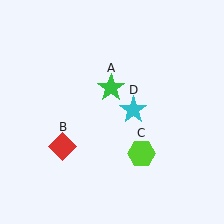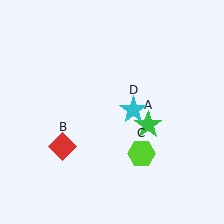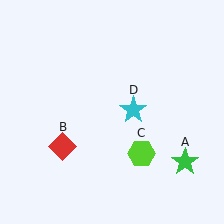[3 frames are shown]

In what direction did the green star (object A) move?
The green star (object A) moved down and to the right.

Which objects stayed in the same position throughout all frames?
Red diamond (object B) and lime hexagon (object C) and cyan star (object D) remained stationary.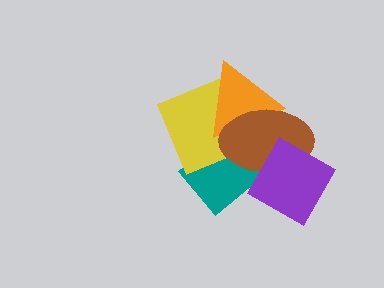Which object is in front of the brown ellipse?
The purple diamond is in front of the brown ellipse.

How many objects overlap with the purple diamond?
2 objects overlap with the purple diamond.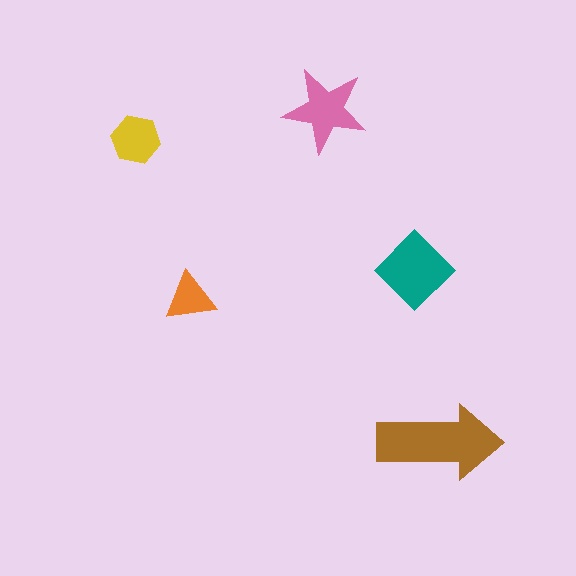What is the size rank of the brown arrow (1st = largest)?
1st.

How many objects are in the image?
There are 5 objects in the image.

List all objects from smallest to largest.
The orange triangle, the yellow hexagon, the pink star, the teal diamond, the brown arrow.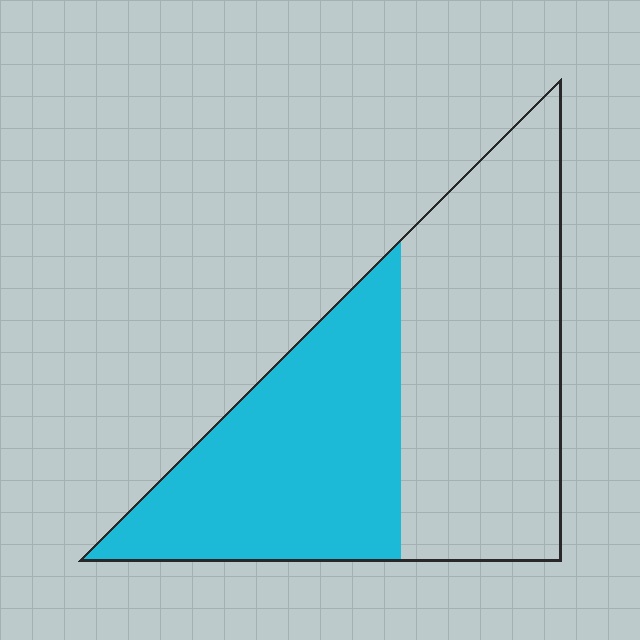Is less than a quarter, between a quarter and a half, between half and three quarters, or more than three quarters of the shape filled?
Between a quarter and a half.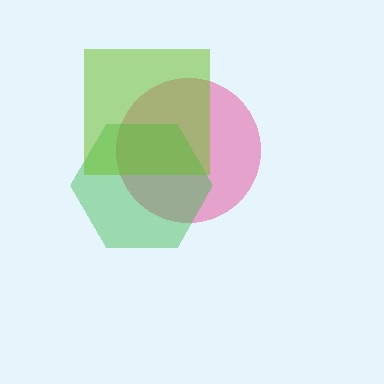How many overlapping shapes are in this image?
There are 3 overlapping shapes in the image.